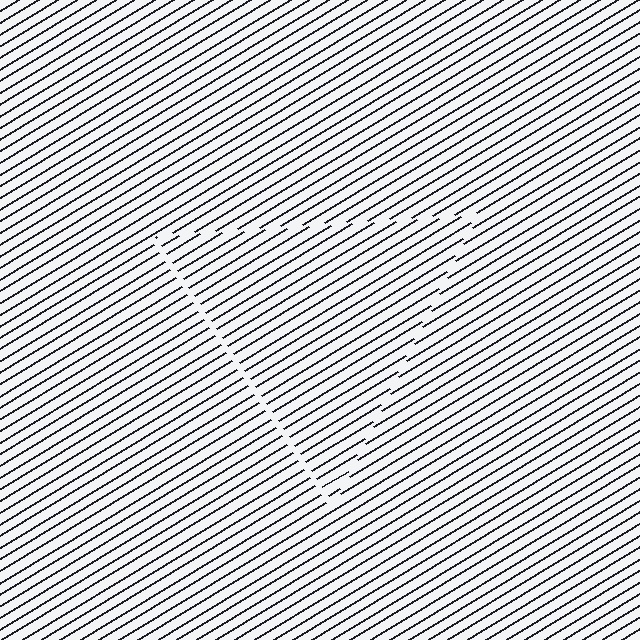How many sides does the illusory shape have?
3 sides — the line-ends trace a triangle.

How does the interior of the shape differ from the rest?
The interior of the shape contains the same grating, shifted by half a period — the contour is defined by the phase discontinuity where line-ends from the inner and outer gratings abut.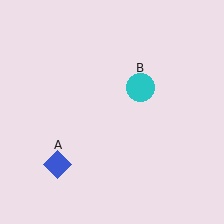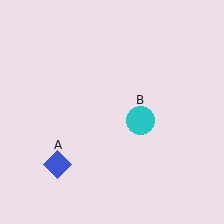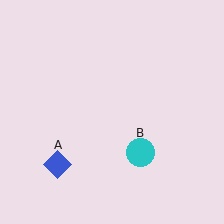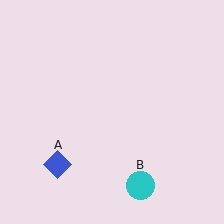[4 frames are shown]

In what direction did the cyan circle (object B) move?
The cyan circle (object B) moved down.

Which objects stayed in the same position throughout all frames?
Blue diamond (object A) remained stationary.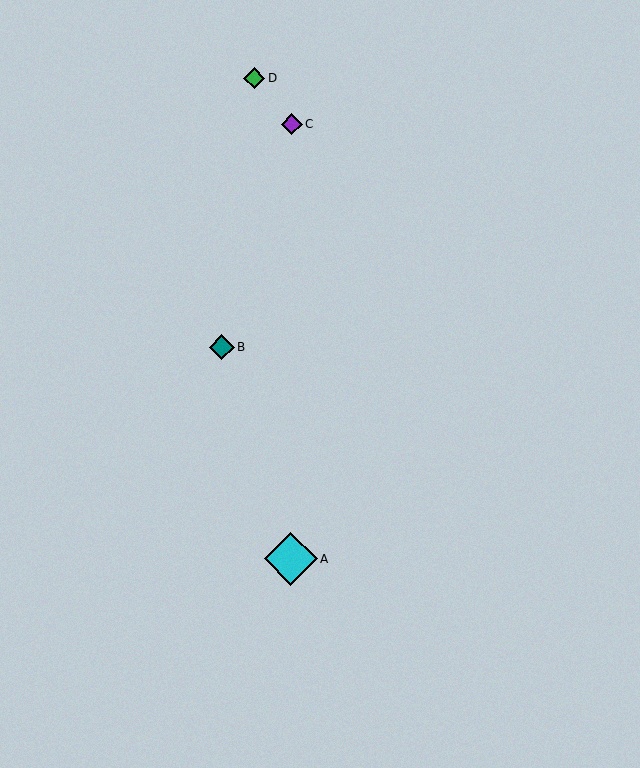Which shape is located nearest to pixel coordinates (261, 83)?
The green diamond (labeled D) at (255, 78) is nearest to that location.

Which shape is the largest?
The cyan diamond (labeled A) is the largest.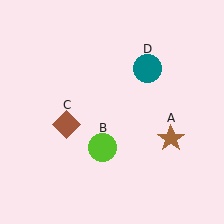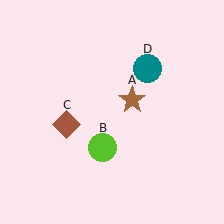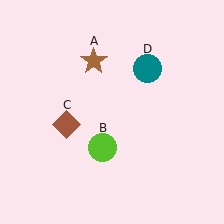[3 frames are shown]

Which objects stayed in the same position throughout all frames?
Lime circle (object B) and brown diamond (object C) and teal circle (object D) remained stationary.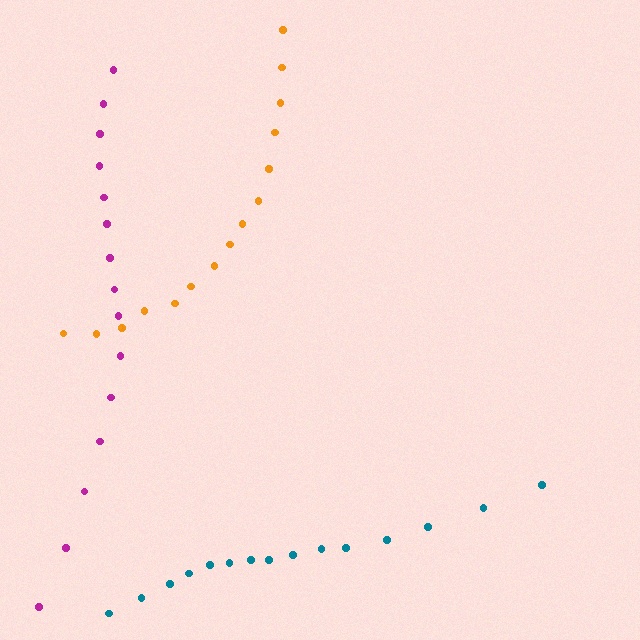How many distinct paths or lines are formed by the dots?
There are 3 distinct paths.